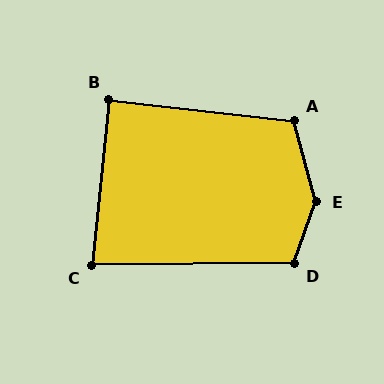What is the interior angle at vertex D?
Approximately 110 degrees (obtuse).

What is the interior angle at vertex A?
Approximately 112 degrees (obtuse).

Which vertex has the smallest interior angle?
C, at approximately 84 degrees.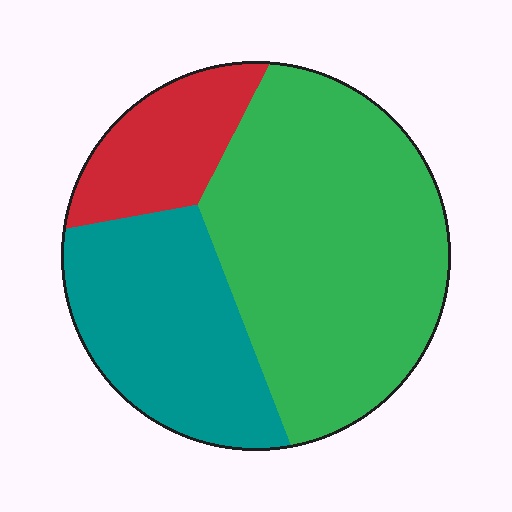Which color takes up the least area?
Red, at roughly 15%.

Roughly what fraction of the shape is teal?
Teal covers 30% of the shape.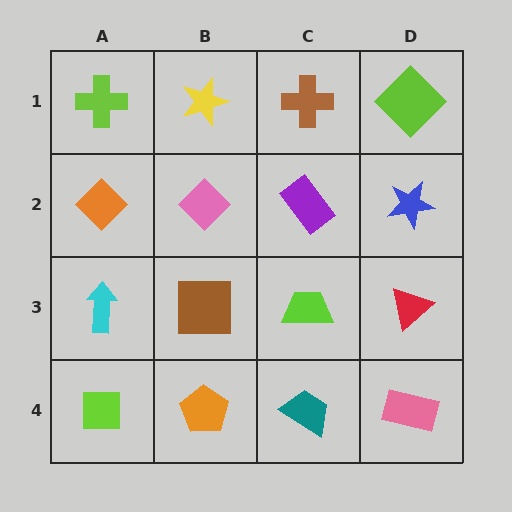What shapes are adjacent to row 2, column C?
A brown cross (row 1, column C), a lime trapezoid (row 3, column C), a pink diamond (row 2, column B), a blue star (row 2, column D).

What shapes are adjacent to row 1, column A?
An orange diamond (row 2, column A), a yellow star (row 1, column B).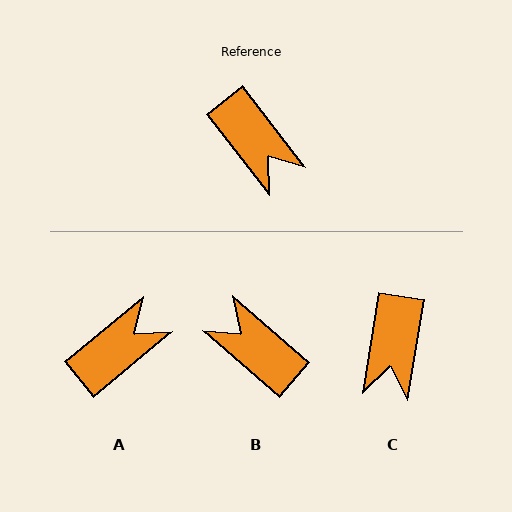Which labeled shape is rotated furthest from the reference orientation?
B, about 168 degrees away.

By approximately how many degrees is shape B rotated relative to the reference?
Approximately 168 degrees clockwise.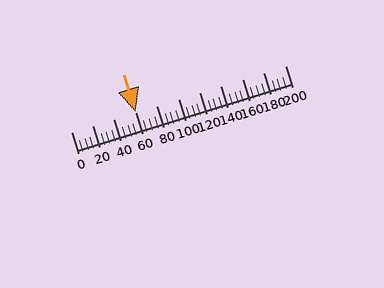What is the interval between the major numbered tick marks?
The major tick marks are spaced 20 units apart.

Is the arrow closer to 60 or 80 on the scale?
The arrow is closer to 60.